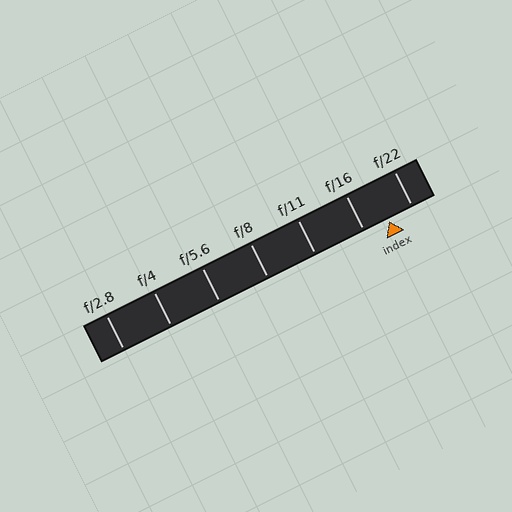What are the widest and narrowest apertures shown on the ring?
The widest aperture shown is f/2.8 and the narrowest is f/22.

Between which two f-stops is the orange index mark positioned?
The index mark is between f/16 and f/22.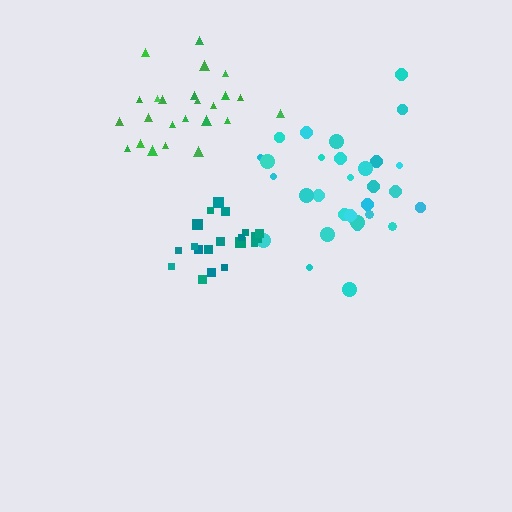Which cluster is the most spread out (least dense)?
Green.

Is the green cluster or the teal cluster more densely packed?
Teal.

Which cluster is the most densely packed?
Teal.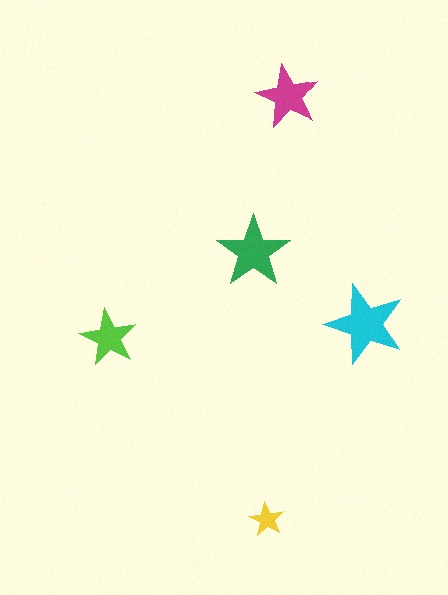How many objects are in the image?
There are 5 objects in the image.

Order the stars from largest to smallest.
the cyan one, the green one, the magenta one, the lime one, the yellow one.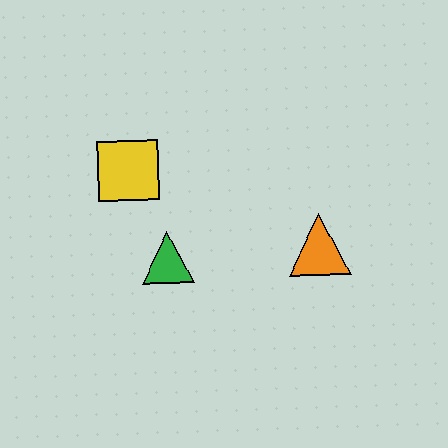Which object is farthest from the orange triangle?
The yellow square is farthest from the orange triangle.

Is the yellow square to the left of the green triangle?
Yes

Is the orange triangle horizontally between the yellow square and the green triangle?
No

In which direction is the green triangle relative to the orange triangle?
The green triangle is to the left of the orange triangle.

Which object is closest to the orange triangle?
The green triangle is closest to the orange triangle.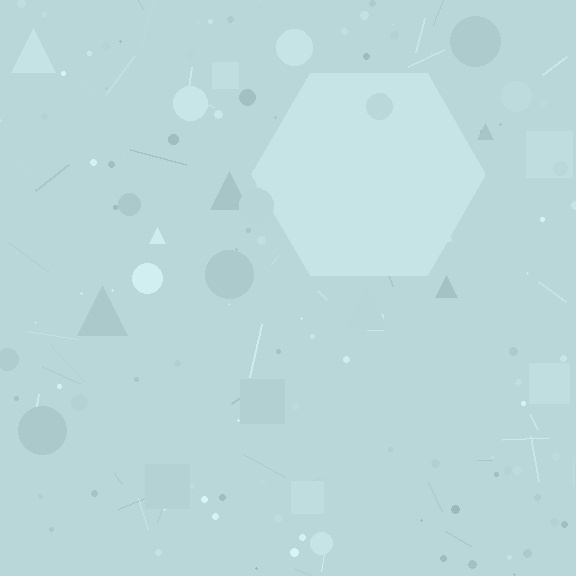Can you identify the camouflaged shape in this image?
The camouflaged shape is a hexagon.